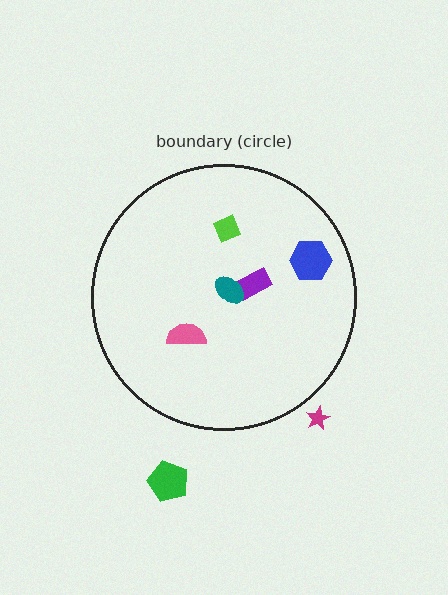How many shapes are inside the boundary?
5 inside, 2 outside.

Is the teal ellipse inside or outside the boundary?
Inside.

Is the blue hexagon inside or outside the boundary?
Inside.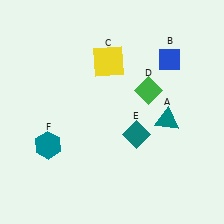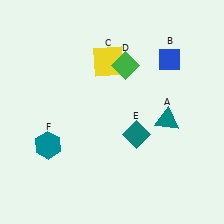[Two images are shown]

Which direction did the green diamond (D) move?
The green diamond (D) moved up.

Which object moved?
The green diamond (D) moved up.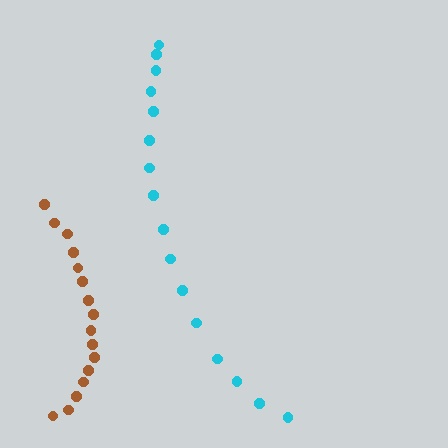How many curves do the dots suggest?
There are 2 distinct paths.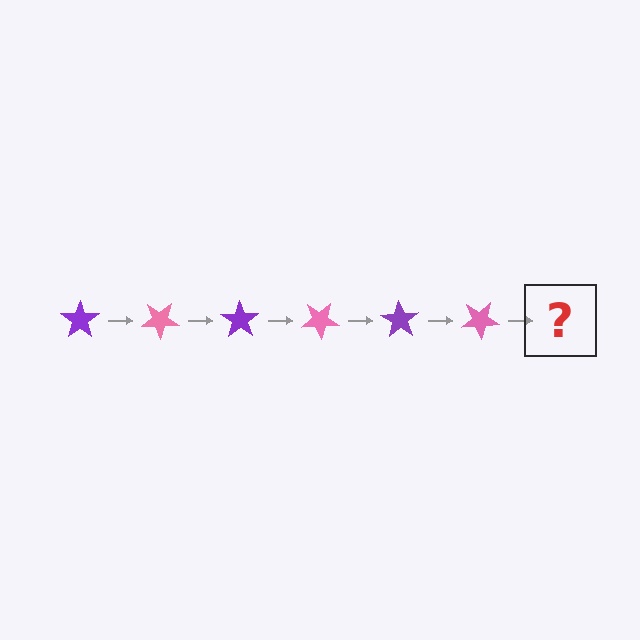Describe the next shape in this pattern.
It should be a purple star, rotated 210 degrees from the start.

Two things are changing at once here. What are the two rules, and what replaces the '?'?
The two rules are that it rotates 35 degrees each step and the color cycles through purple and pink. The '?' should be a purple star, rotated 210 degrees from the start.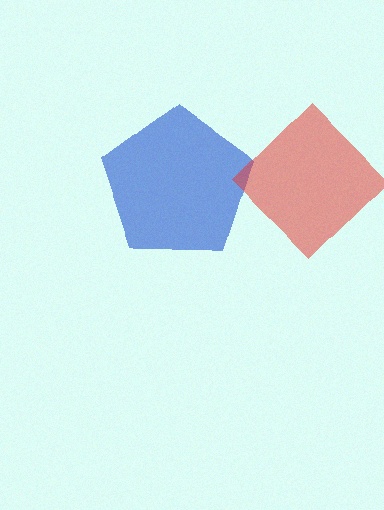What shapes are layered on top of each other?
The layered shapes are: a blue pentagon, a red diamond.